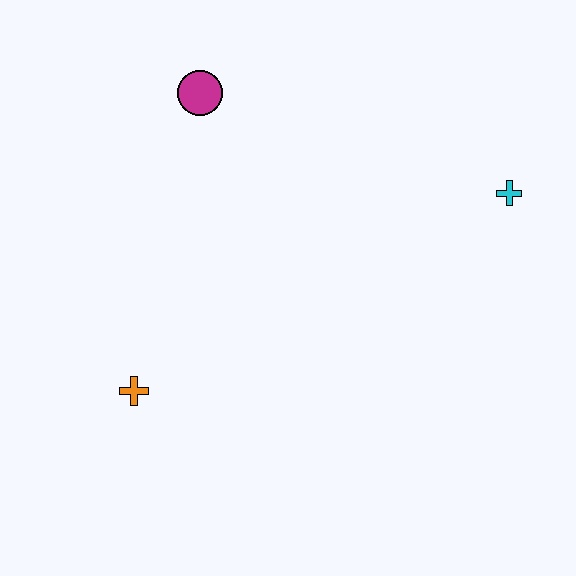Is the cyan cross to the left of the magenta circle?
No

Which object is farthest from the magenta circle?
The cyan cross is farthest from the magenta circle.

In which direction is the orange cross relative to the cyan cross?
The orange cross is to the left of the cyan cross.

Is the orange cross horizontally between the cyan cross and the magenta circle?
No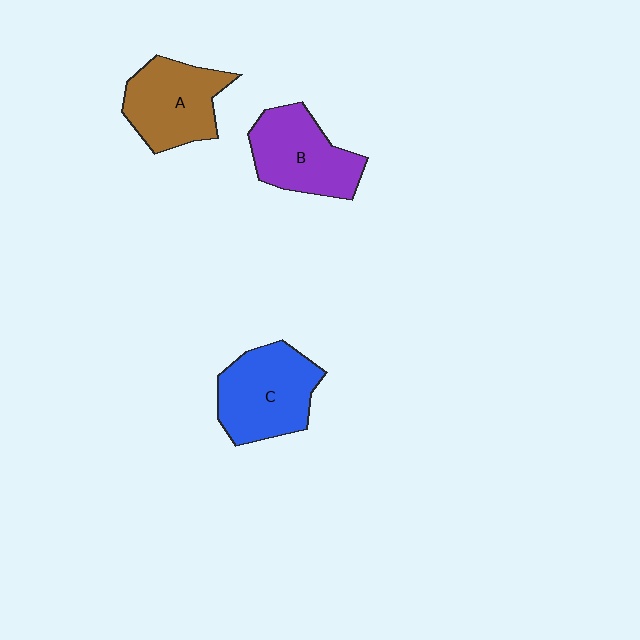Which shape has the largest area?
Shape C (blue).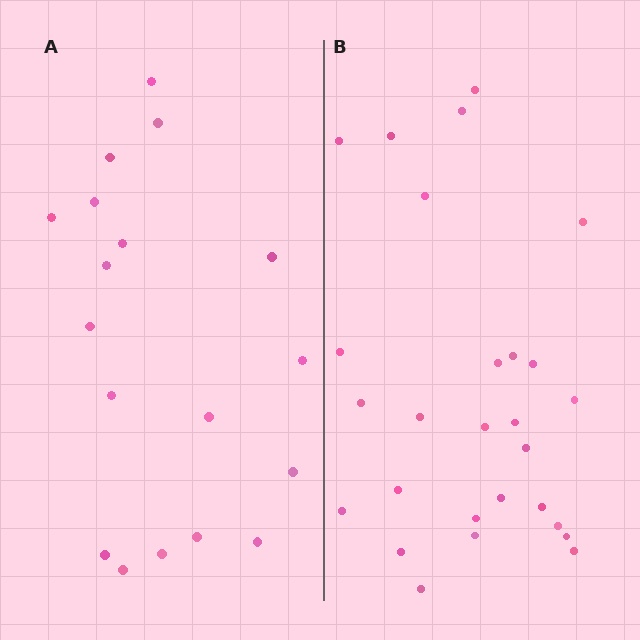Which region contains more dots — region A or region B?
Region B (the right region) has more dots.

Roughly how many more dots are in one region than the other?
Region B has roughly 8 or so more dots than region A.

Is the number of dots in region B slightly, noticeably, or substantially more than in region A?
Region B has substantially more. The ratio is roughly 1.5 to 1.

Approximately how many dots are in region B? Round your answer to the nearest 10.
About 30 dots. (The exact count is 27, which rounds to 30.)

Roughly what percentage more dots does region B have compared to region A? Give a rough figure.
About 50% more.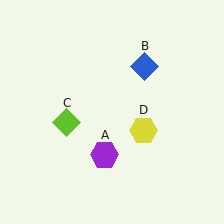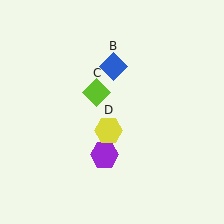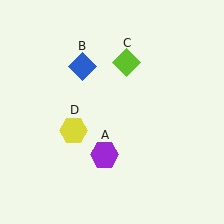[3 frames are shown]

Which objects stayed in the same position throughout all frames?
Purple hexagon (object A) remained stationary.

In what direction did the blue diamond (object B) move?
The blue diamond (object B) moved left.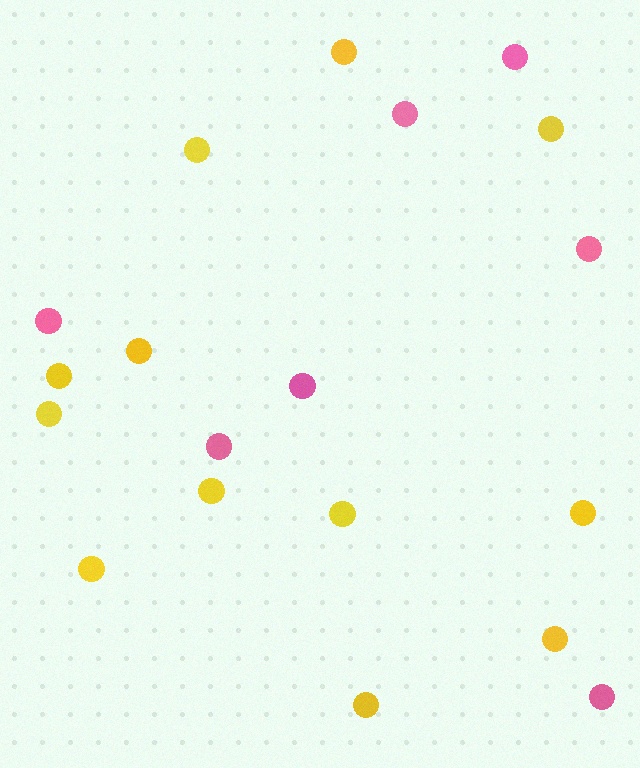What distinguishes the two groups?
There are 2 groups: one group of yellow circles (12) and one group of pink circles (7).